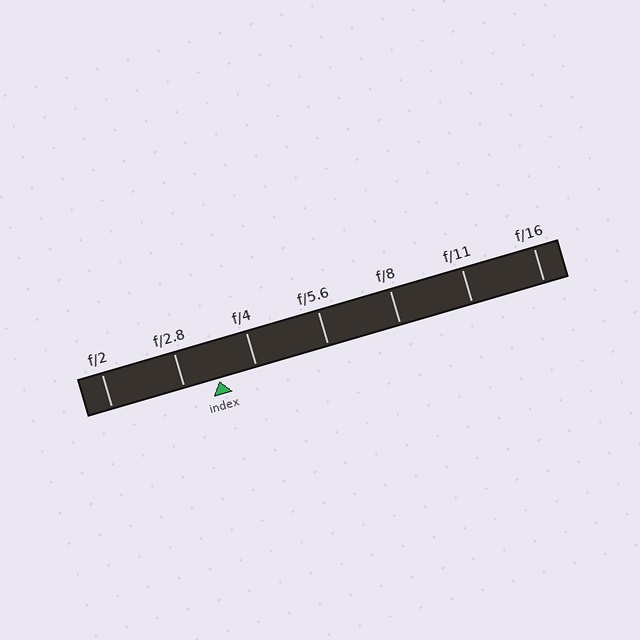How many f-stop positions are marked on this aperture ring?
There are 7 f-stop positions marked.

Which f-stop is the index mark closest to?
The index mark is closest to f/2.8.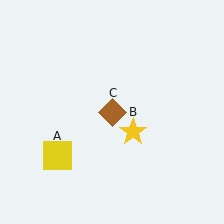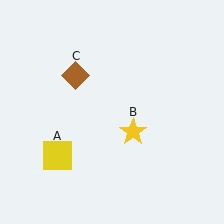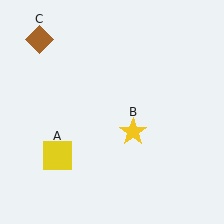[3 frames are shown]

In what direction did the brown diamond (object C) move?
The brown diamond (object C) moved up and to the left.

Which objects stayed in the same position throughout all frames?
Yellow square (object A) and yellow star (object B) remained stationary.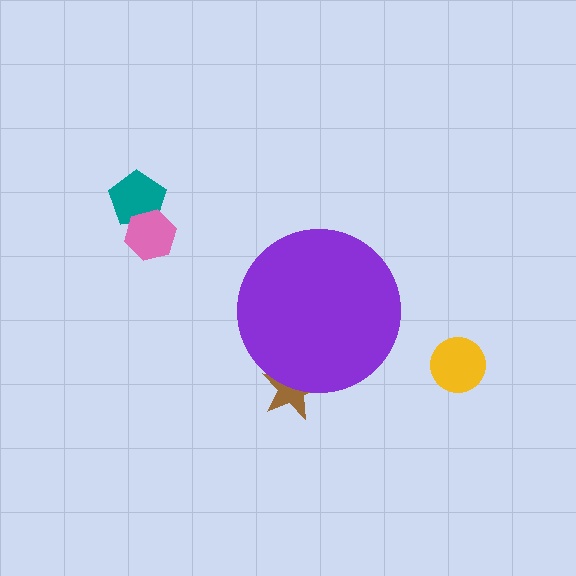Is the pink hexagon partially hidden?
No, the pink hexagon is fully visible.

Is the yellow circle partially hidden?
No, the yellow circle is fully visible.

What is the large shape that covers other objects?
A purple circle.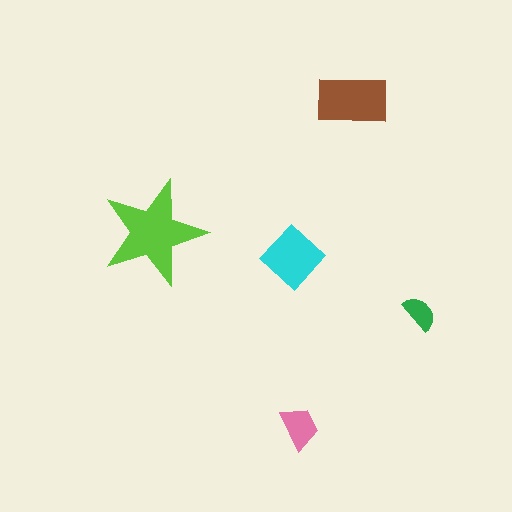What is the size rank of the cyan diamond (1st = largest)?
3rd.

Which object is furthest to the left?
The lime star is leftmost.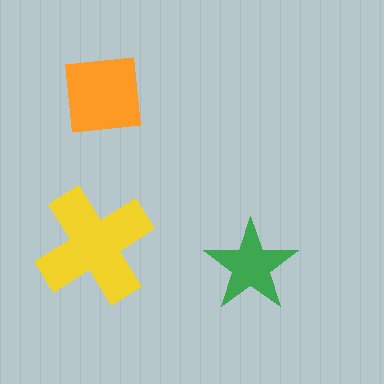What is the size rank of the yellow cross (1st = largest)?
1st.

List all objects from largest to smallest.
The yellow cross, the orange square, the green star.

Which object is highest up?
The orange square is topmost.